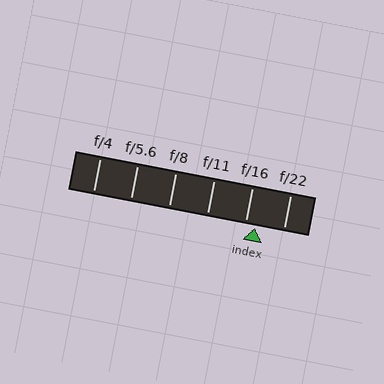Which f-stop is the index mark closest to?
The index mark is closest to f/16.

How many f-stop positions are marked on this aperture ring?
There are 6 f-stop positions marked.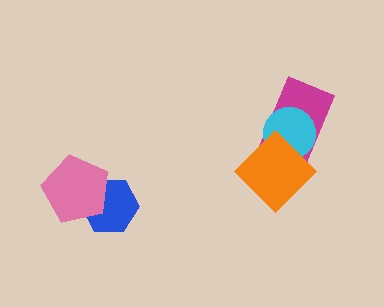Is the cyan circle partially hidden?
Yes, it is partially covered by another shape.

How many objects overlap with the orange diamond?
2 objects overlap with the orange diamond.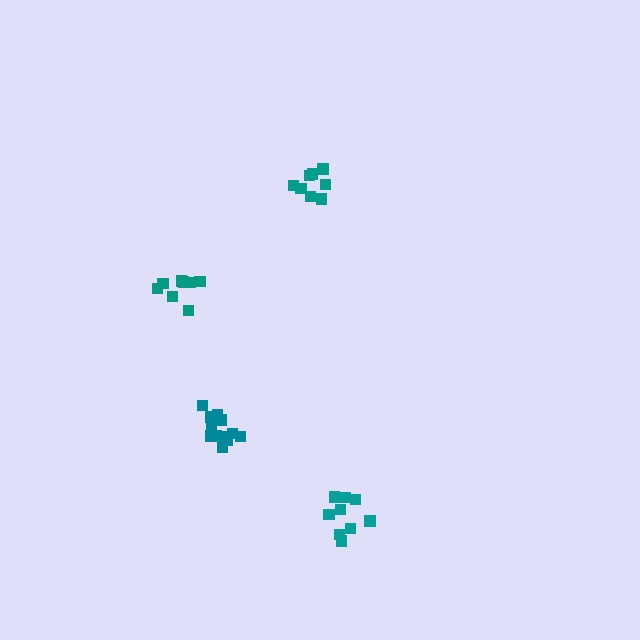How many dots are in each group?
Group 1: 12 dots, Group 2: 8 dots, Group 3: 9 dots, Group 4: 8 dots (37 total).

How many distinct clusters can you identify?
There are 4 distinct clusters.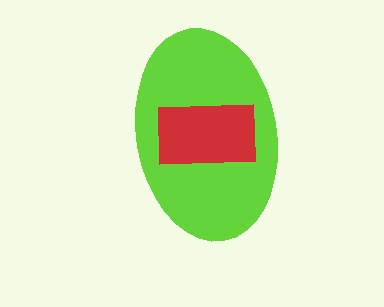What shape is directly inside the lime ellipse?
The red rectangle.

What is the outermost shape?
The lime ellipse.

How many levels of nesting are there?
2.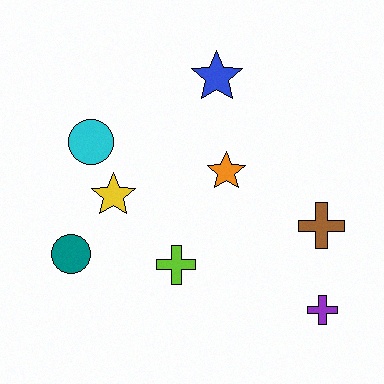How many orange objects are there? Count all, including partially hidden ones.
There is 1 orange object.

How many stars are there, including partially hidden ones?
There are 3 stars.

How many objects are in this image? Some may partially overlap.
There are 8 objects.